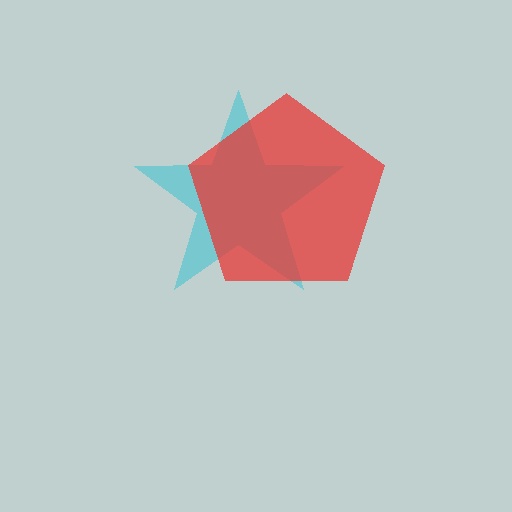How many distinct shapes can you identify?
There are 2 distinct shapes: a cyan star, a red pentagon.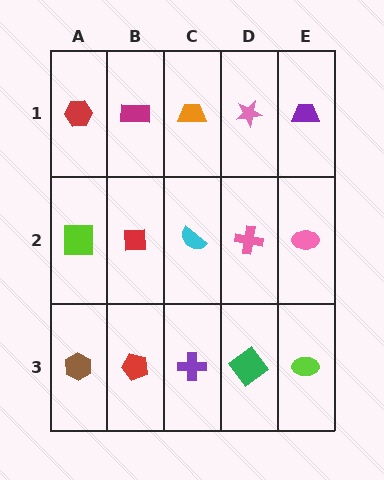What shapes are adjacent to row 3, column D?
A pink cross (row 2, column D), a purple cross (row 3, column C), a lime ellipse (row 3, column E).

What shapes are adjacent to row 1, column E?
A pink ellipse (row 2, column E), a pink star (row 1, column D).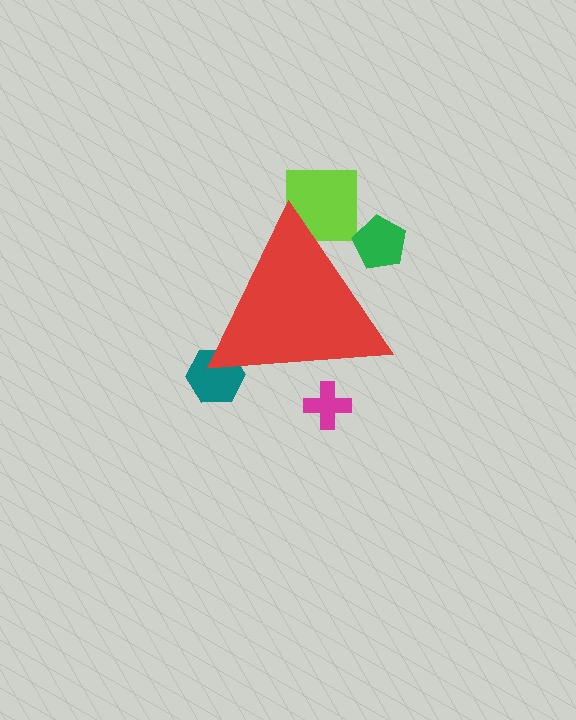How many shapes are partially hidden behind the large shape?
4 shapes are partially hidden.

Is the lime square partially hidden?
Yes, the lime square is partially hidden behind the red triangle.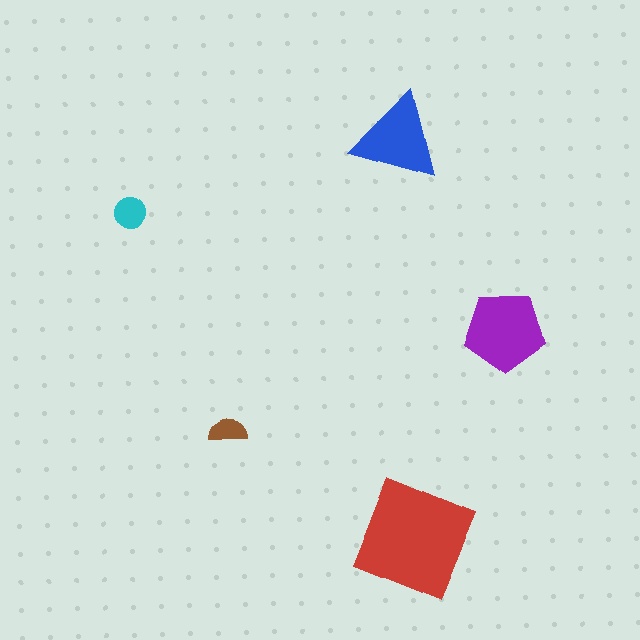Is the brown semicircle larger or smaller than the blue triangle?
Smaller.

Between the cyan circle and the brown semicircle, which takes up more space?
The cyan circle.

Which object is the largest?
The red square.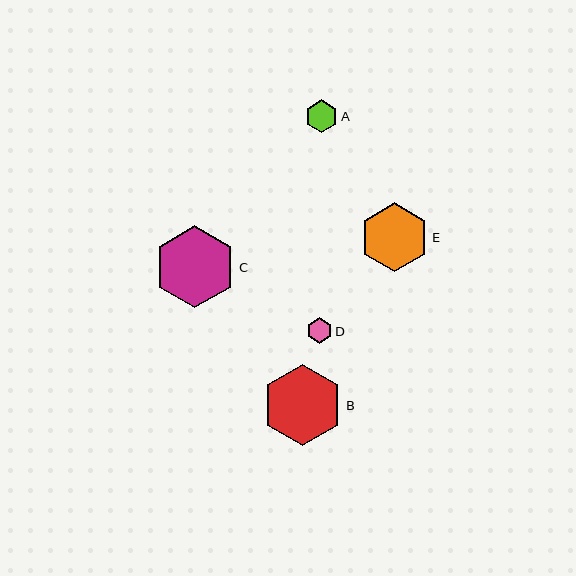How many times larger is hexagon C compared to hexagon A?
Hexagon C is approximately 2.5 times the size of hexagon A.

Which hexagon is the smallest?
Hexagon D is the smallest with a size of approximately 25 pixels.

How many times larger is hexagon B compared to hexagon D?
Hexagon B is approximately 3.2 times the size of hexagon D.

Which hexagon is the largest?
Hexagon C is the largest with a size of approximately 82 pixels.